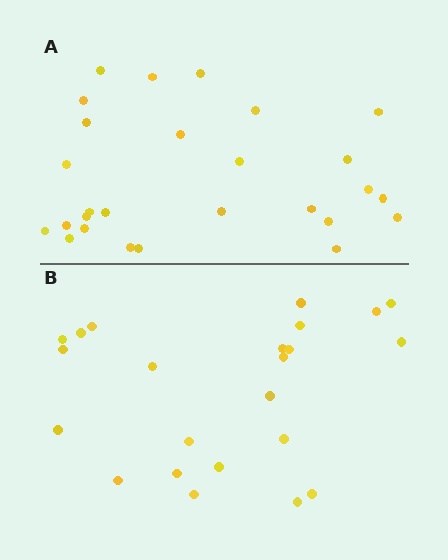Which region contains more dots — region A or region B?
Region A (the top region) has more dots.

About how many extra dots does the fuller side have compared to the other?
Region A has about 4 more dots than region B.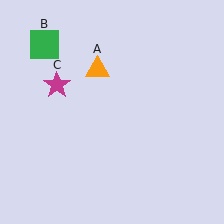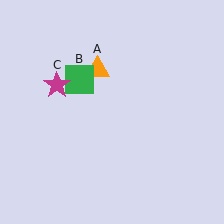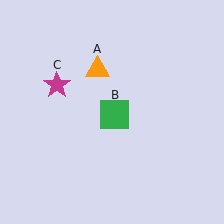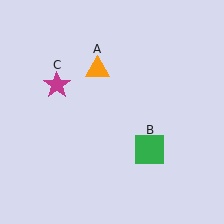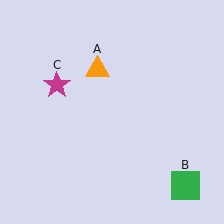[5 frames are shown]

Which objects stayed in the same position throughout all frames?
Orange triangle (object A) and magenta star (object C) remained stationary.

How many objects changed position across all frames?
1 object changed position: green square (object B).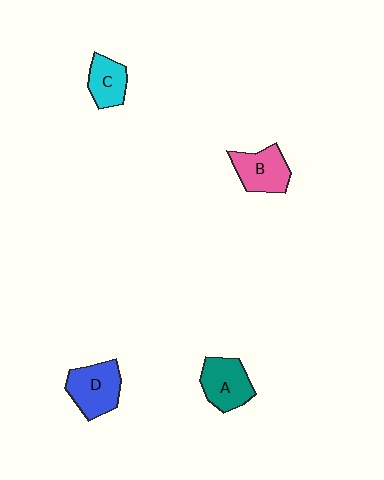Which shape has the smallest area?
Shape C (cyan).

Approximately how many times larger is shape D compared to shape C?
Approximately 1.5 times.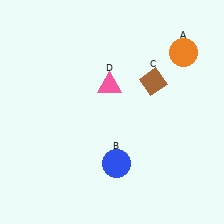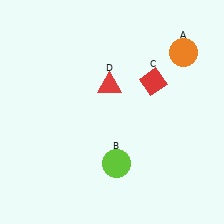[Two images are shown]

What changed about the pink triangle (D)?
In Image 1, D is pink. In Image 2, it changed to red.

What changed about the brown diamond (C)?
In Image 1, C is brown. In Image 2, it changed to red.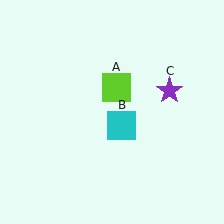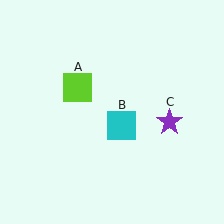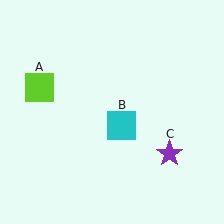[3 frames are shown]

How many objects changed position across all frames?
2 objects changed position: lime square (object A), purple star (object C).